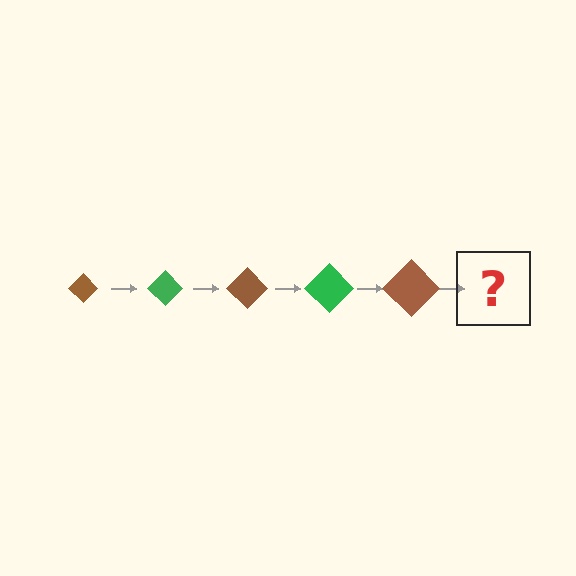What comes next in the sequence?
The next element should be a green diamond, larger than the previous one.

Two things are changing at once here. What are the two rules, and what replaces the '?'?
The two rules are that the diamond grows larger each step and the color cycles through brown and green. The '?' should be a green diamond, larger than the previous one.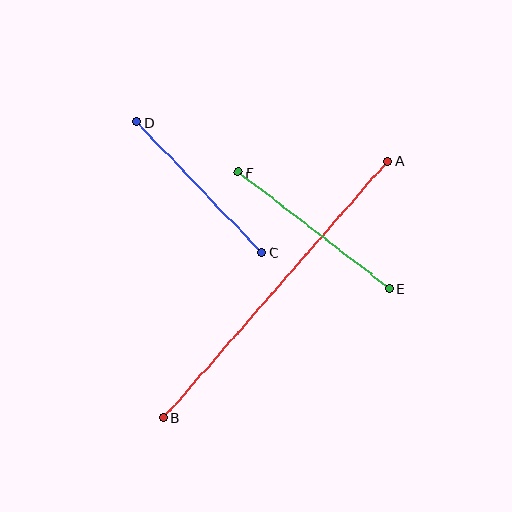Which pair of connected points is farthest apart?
Points A and B are farthest apart.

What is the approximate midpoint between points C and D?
The midpoint is at approximately (199, 187) pixels.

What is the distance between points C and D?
The distance is approximately 180 pixels.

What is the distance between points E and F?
The distance is approximately 190 pixels.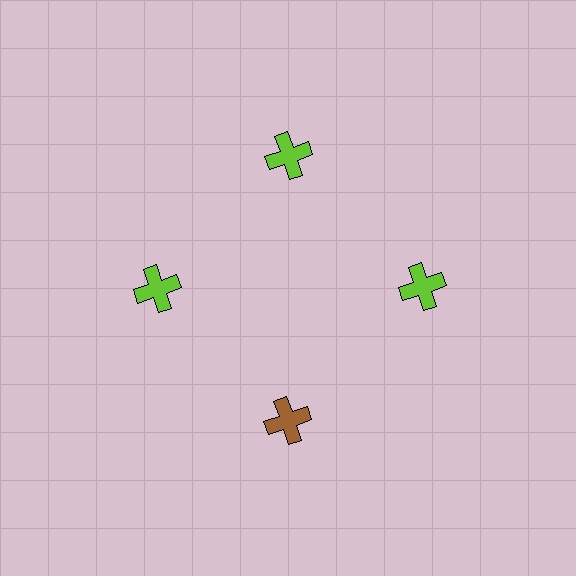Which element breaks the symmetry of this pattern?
The brown cross at roughly the 6 o'clock position breaks the symmetry. All other shapes are lime crosses.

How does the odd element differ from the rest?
It has a different color: brown instead of lime.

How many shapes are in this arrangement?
There are 4 shapes arranged in a ring pattern.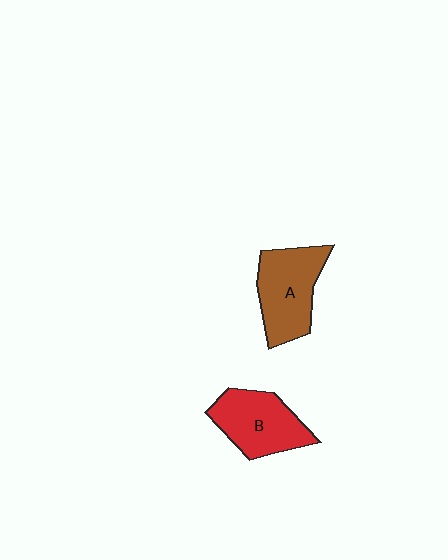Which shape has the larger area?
Shape A (brown).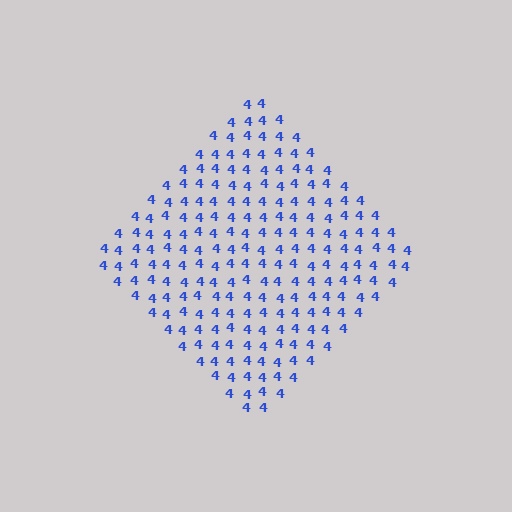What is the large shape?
The large shape is a diamond.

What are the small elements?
The small elements are digit 4's.